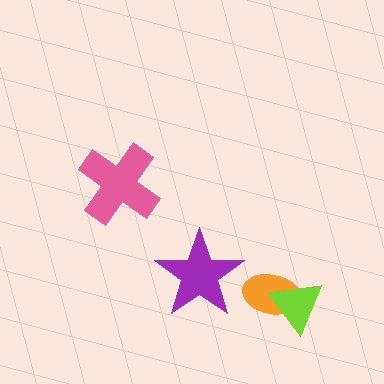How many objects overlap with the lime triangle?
1 object overlaps with the lime triangle.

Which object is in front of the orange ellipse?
The lime triangle is in front of the orange ellipse.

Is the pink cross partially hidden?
No, no other shape covers it.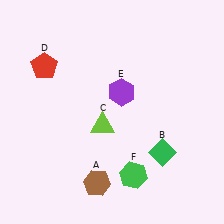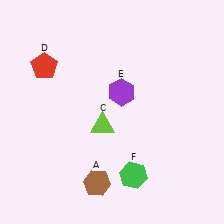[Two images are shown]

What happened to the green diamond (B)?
The green diamond (B) was removed in Image 2. It was in the bottom-right area of Image 1.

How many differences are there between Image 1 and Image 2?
There is 1 difference between the two images.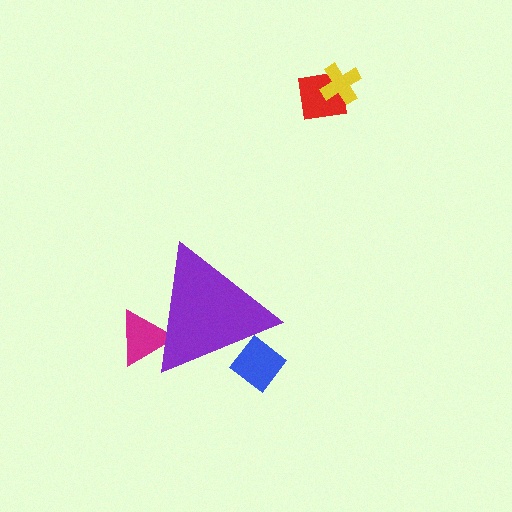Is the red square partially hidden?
No, the red square is fully visible.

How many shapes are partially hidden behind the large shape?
2 shapes are partially hidden.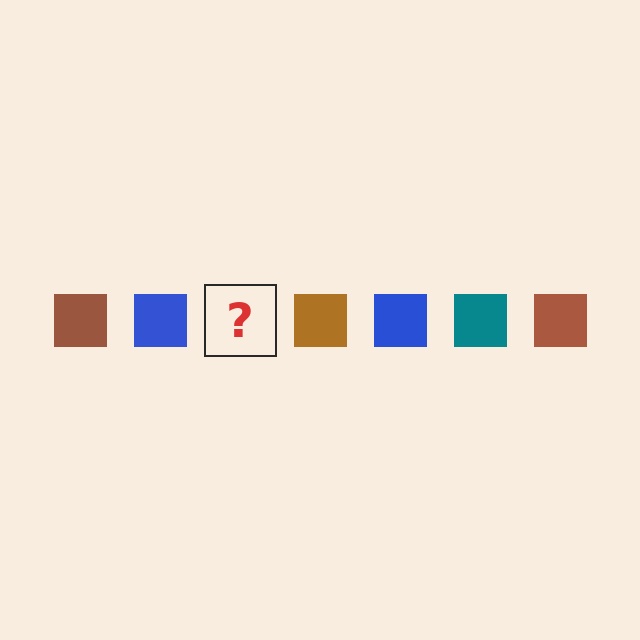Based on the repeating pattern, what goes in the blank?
The blank should be a teal square.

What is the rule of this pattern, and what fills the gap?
The rule is that the pattern cycles through brown, blue, teal squares. The gap should be filled with a teal square.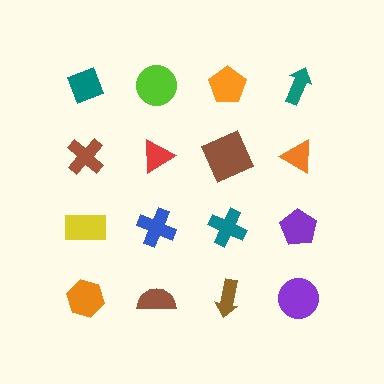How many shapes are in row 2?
4 shapes.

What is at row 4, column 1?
An orange hexagon.